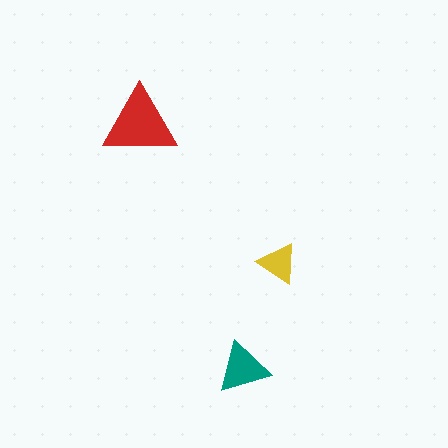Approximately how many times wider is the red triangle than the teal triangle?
About 1.5 times wider.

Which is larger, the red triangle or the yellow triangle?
The red one.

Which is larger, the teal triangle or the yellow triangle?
The teal one.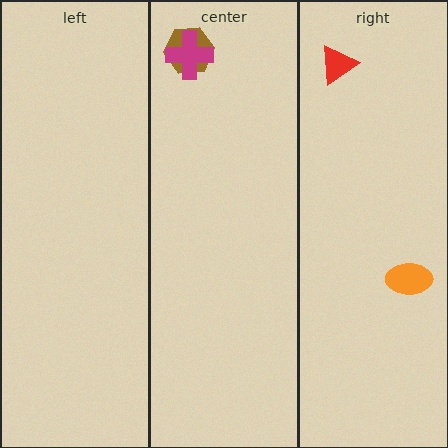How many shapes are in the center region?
2.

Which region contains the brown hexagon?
The center region.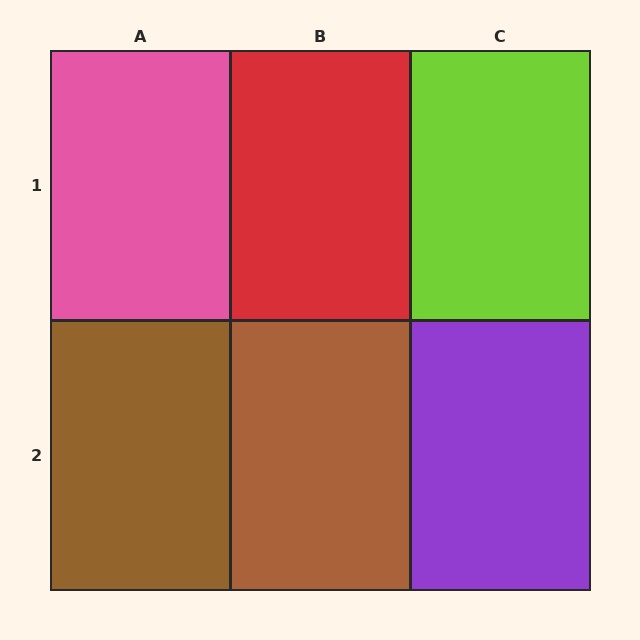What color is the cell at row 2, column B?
Brown.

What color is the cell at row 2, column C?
Purple.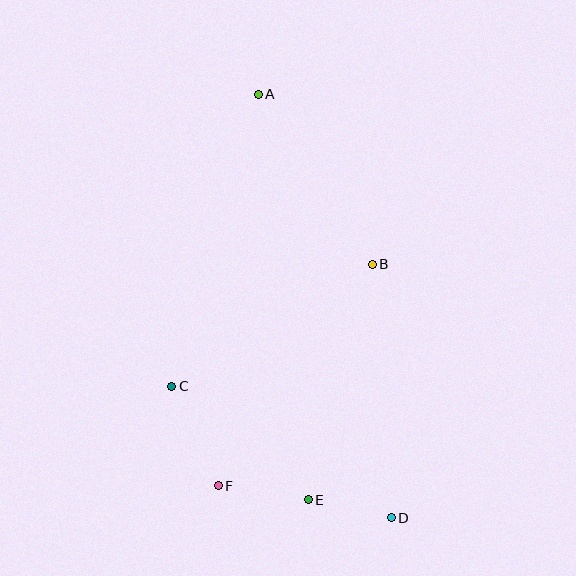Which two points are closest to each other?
Points D and E are closest to each other.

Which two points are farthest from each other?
Points A and D are farthest from each other.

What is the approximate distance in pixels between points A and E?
The distance between A and E is approximately 409 pixels.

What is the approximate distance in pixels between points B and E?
The distance between B and E is approximately 244 pixels.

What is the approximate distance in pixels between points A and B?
The distance between A and B is approximately 205 pixels.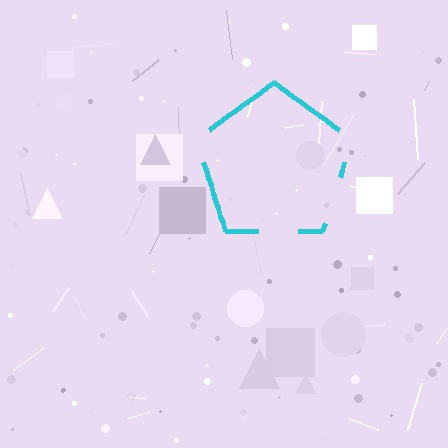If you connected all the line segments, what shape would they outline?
They would outline a pentagon.